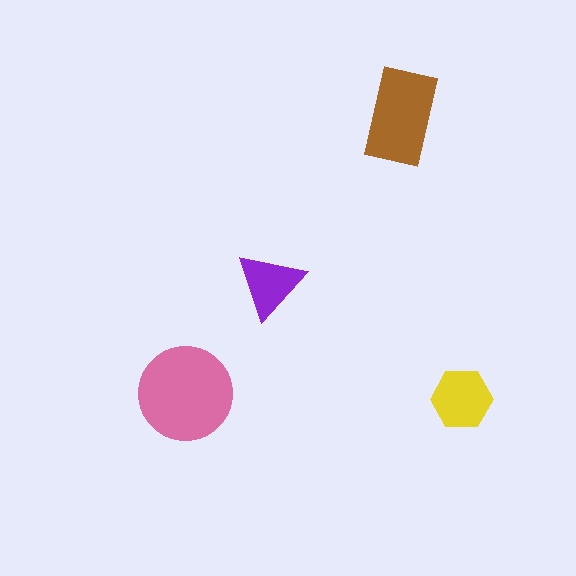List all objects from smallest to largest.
The purple triangle, the yellow hexagon, the brown rectangle, the pink circle.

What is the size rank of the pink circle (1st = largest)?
1st.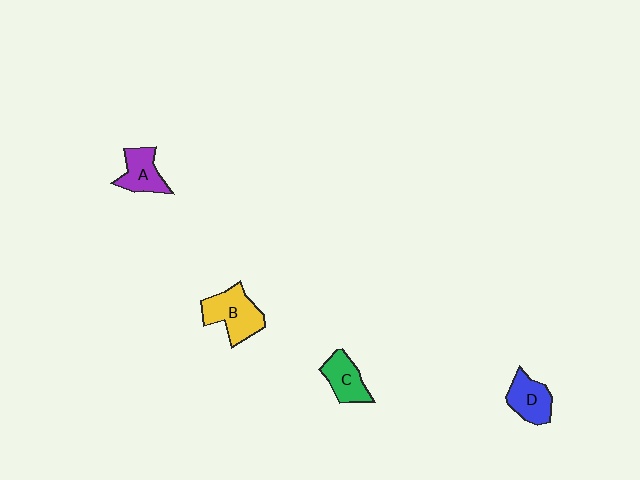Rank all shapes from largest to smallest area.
From largest to smallest: B (yellow), D (blue), A (purple), C (green).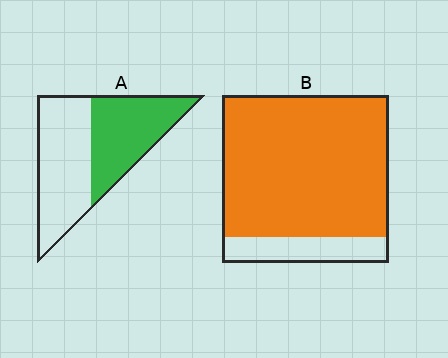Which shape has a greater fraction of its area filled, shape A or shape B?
Shape B.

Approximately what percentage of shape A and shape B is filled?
A is approximately 45% and B is approximately 85%.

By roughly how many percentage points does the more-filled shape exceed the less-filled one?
By roughly 40 percentage points (B over A).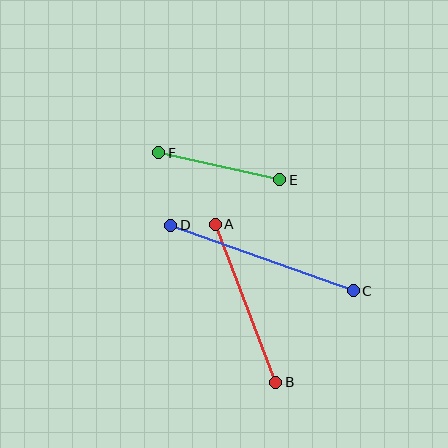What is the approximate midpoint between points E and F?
The midpoint is at approximately (219, 166) pixels.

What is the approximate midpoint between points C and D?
The midpoint is at approximately (262, 258) pixels.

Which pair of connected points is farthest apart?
Points C and D are farthest apart.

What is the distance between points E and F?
The distance is approximately 124 pixels.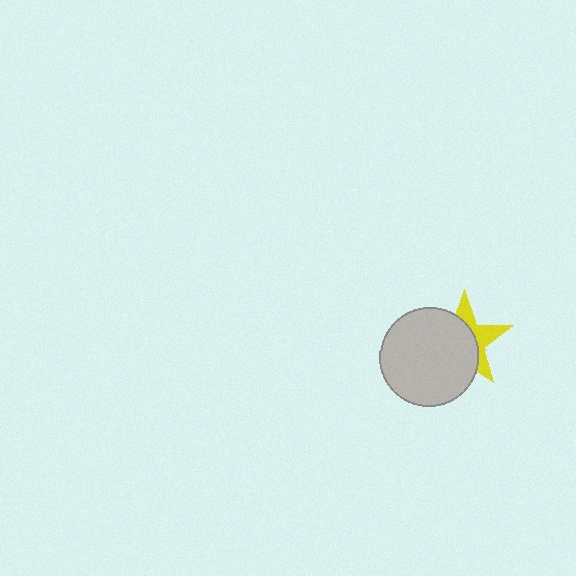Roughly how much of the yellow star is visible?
A small part of it is visible (roughly 38%).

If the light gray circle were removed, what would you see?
You would see the complete yellow star.